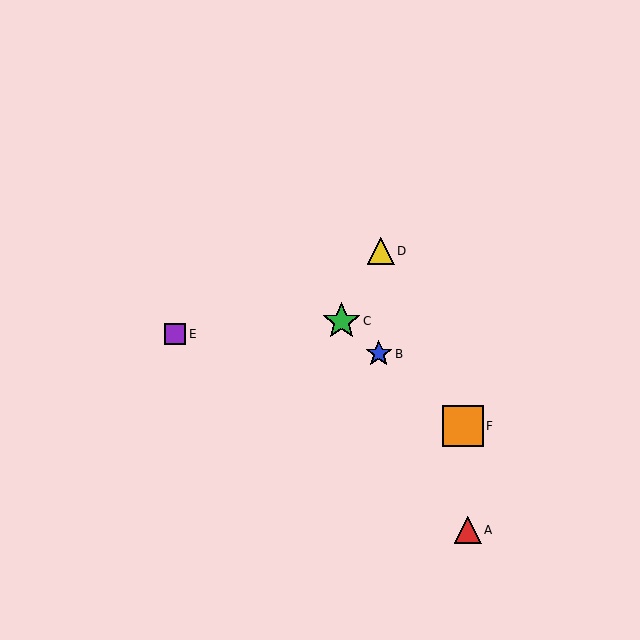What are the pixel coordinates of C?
Object C is at (341, 321).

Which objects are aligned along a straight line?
Objects B, C, F are aligned along a straight line.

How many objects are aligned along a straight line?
3 objects (B, C, F) are aligned along a straight line.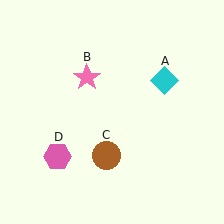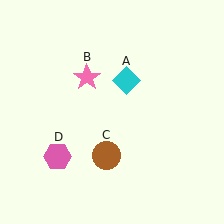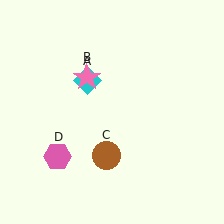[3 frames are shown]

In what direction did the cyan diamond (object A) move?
The cyan diamond (object A) moved left.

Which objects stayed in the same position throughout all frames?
Pink star (object B) and brown circle (object C) and pink hexagon (object D) remained stationary.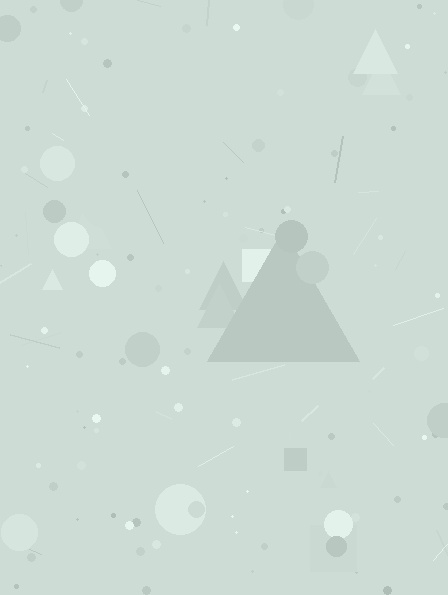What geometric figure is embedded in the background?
A triangle is embedded in the background.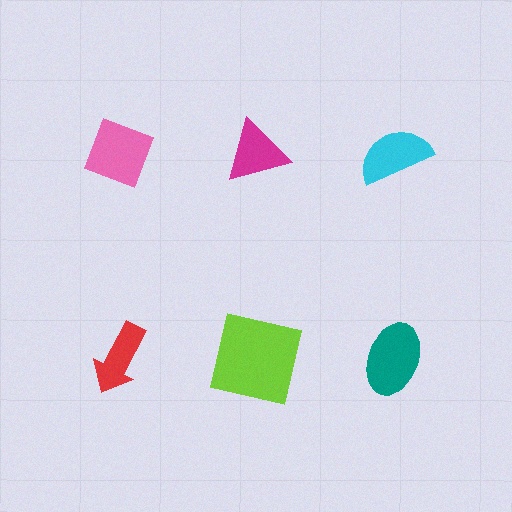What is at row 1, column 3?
A cyan semicircle.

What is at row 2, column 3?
A teal ellipse.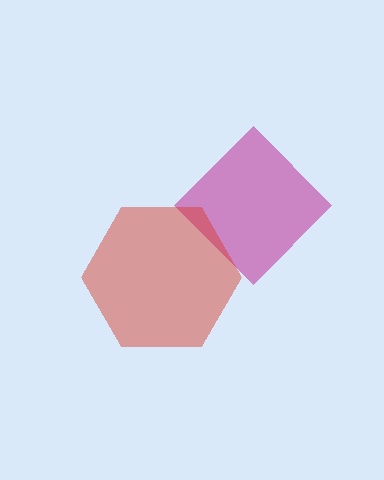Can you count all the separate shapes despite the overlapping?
Yes, there are 2 separate shapes.